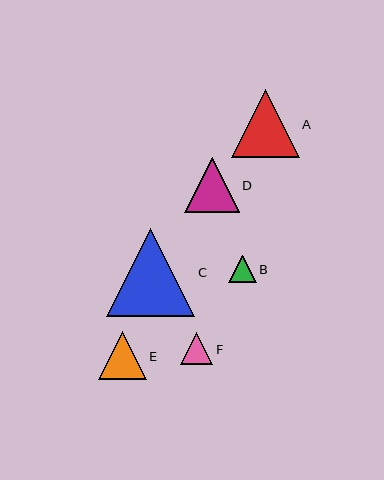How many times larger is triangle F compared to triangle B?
Triangle F is approximately 1.2 times the size of triangle B.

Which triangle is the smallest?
Triangle B is the smallest with a size of approximately 27 pixels.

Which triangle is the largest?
Triangle C is the largest with a size of approximately 88 pixels.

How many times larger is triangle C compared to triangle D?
Triangle C is approximately 1.6 times the size of triangle D.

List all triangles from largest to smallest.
From largest to smallest: C, A, D, E, F, B.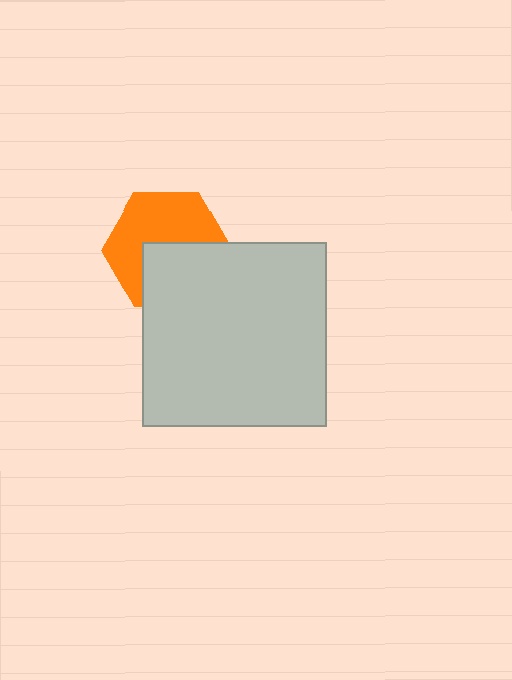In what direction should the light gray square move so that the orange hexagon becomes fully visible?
The light gray square should move down. That is the shortest direction to clear the overlap and leave the orange hexagon fully visible.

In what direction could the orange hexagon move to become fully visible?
The orange hexagon could move up. That would shift it out from behind the light gray square entirely.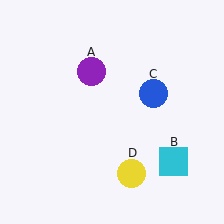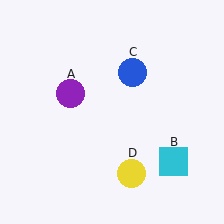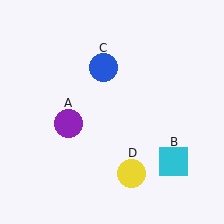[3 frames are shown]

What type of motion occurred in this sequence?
The purple circle (object A), blue circle (object C) rotated counterclockwise around the center of the scene.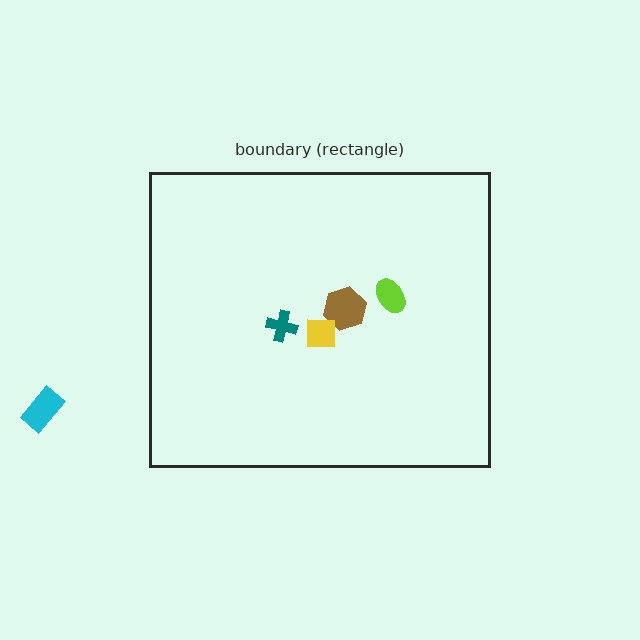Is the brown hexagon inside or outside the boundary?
Inside.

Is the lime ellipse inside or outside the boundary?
Inside.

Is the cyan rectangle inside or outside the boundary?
Outside.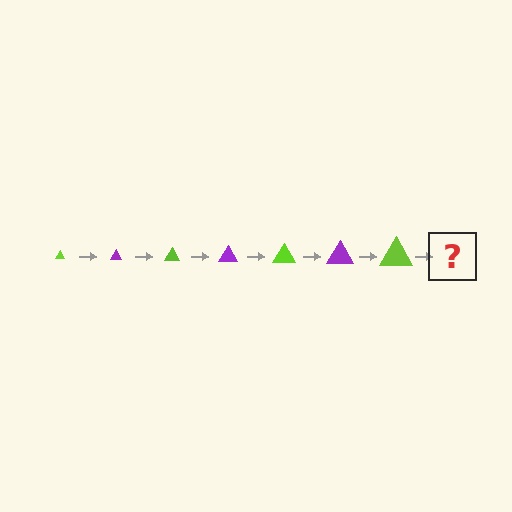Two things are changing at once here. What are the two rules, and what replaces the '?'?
The two rules are that the triangle grows larger each step and the color cycles through lime and purple. The '?' should be a purple triangle, larger than the previous one.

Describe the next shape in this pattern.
It should be a purple triangle, larger than the previous one.